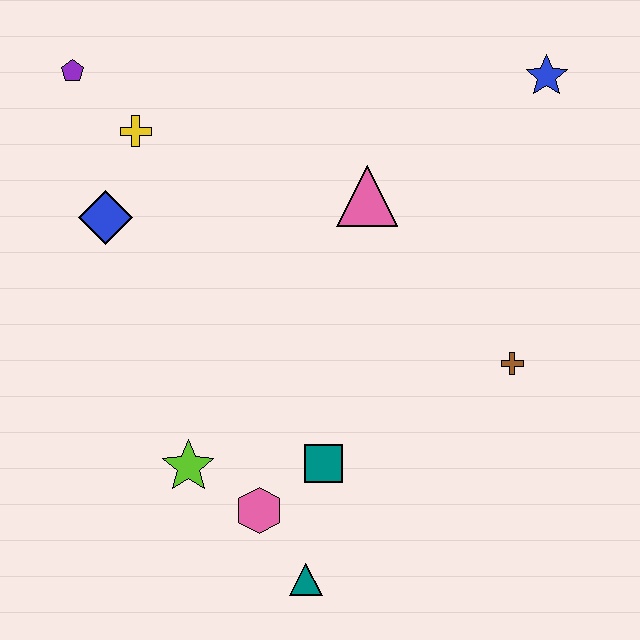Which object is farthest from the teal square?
The purple pentagon is farthest from the teal square.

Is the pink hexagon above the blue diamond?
No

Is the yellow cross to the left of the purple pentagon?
No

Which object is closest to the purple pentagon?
The yellow cross is closest to the purple pentagon.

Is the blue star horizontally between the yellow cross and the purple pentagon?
No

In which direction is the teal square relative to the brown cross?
The teal square is to the left of the brown cross.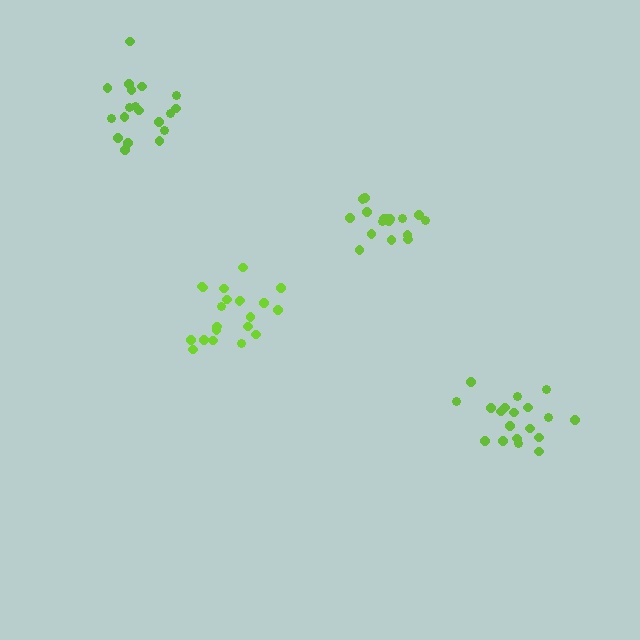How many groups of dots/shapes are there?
There are 4 groups.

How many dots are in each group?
Group 1: 19 dots, Group 2: 17 dots, Group 3: 21 dots, Group 4: 19 dots (76 total).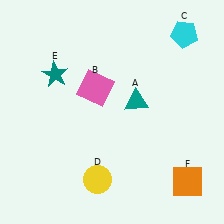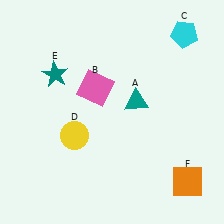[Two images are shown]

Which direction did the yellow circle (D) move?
The yellow circle (D) moved up.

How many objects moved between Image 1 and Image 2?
1 object moved between the two images.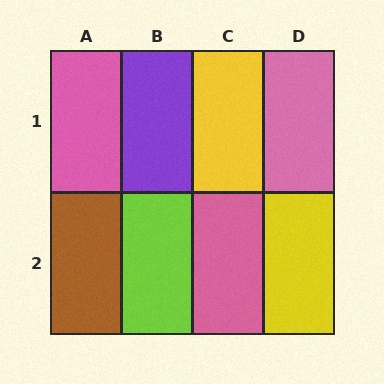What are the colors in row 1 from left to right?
Pink, purple, yellow, pink.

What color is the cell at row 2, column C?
Pink.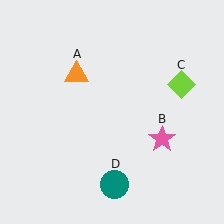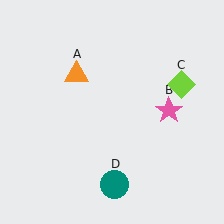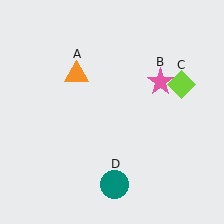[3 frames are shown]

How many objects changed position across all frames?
1 object changed position: pink star (object B).